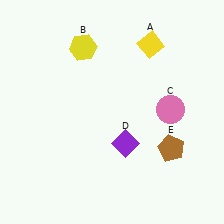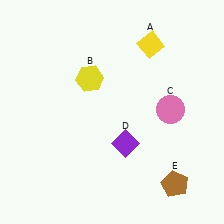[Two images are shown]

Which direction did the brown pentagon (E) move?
The brown pentagon (E) moved down.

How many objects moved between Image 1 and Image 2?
2 objects moved between the two images.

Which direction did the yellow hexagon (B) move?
The yellow hexagon (B) moved down.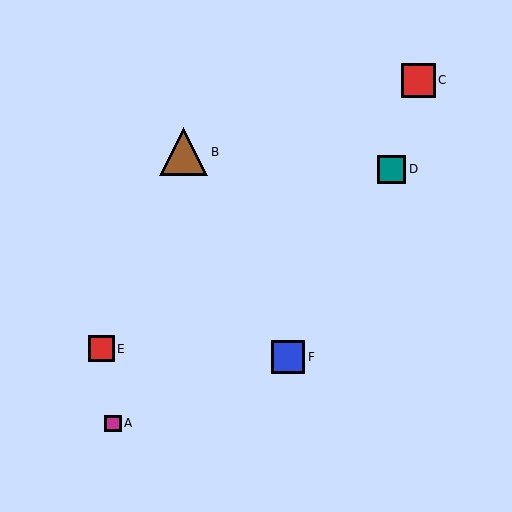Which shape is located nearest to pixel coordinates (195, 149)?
The brown triangle (labeled B) at (184, 152) is nearest to that location.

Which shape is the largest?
The brown triangle (labeled B) is the largest.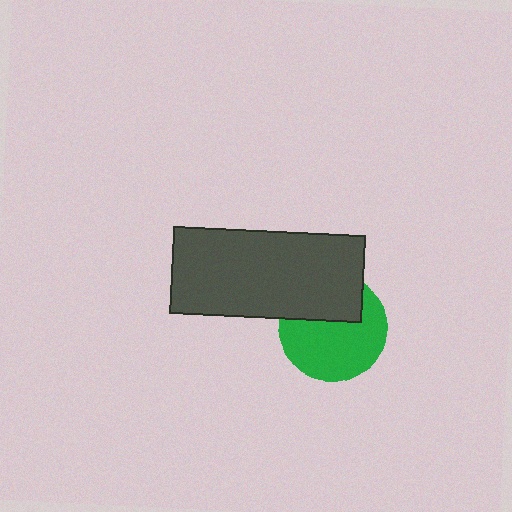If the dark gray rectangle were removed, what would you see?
You would see the complete green circle.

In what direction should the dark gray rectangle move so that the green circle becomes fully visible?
The dark gray rectangle should move up. That is the shortest direction to clear the overlap and leave the green circle fully visible.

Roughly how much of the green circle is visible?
About half of it is visible (roughly 65%).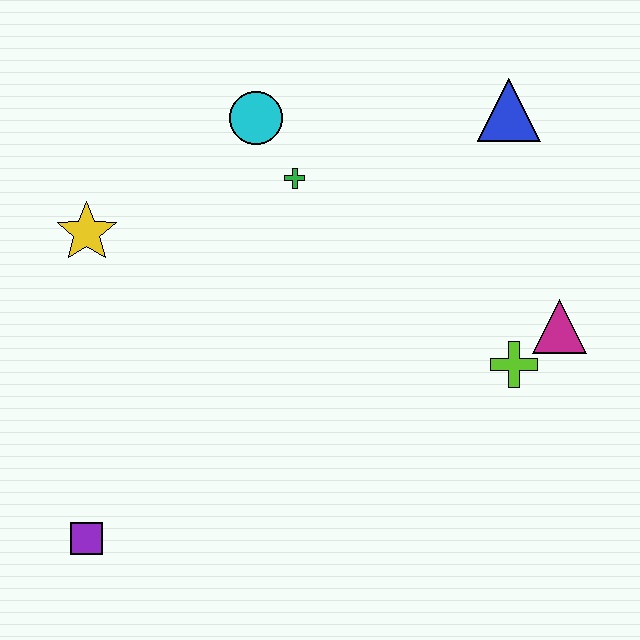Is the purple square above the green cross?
No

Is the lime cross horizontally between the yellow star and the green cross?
No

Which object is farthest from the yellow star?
The magenta triangle is farthest from the yellow star.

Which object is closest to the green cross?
The cyan circle is closest to the green cross.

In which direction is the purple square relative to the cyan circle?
The purple square is below the cyan circle.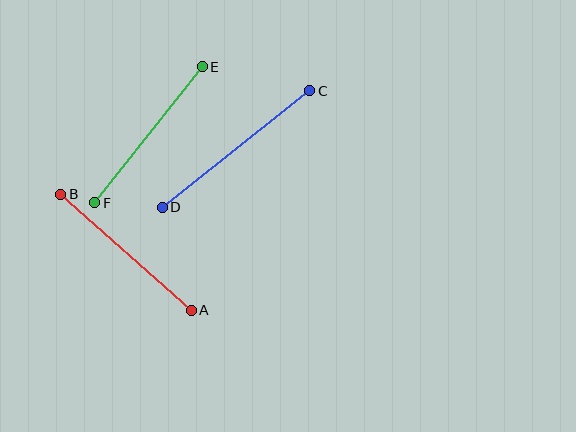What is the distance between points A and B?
The distance is approximately 174 pixels.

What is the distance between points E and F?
The distance is approximately 173 pixels.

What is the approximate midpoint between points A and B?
The midpoint is at approximately (126, 252) pixels.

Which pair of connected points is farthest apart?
Points C and D are farthest apart.